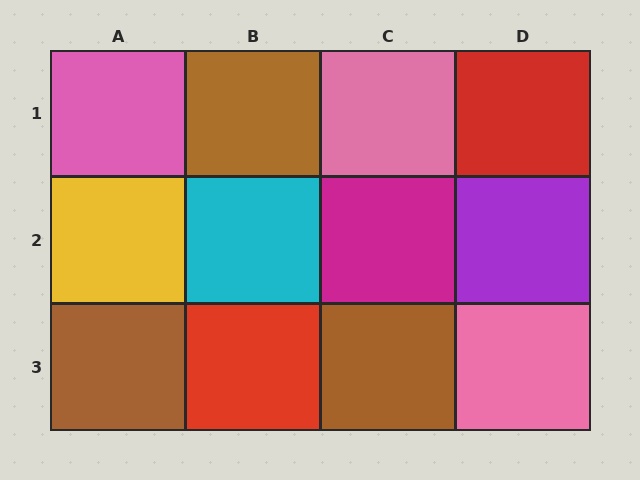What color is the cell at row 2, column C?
Magenta.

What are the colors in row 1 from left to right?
Pink, brown, pink, red.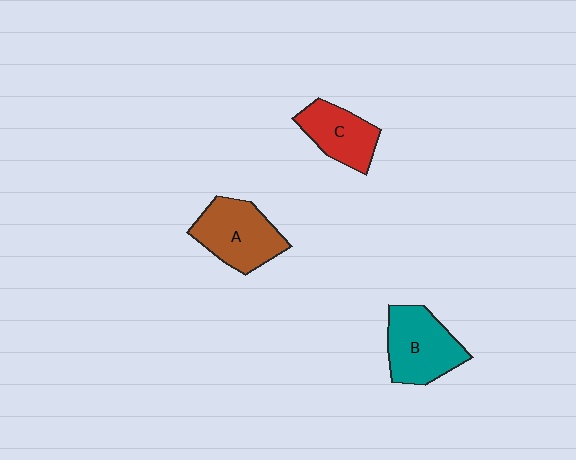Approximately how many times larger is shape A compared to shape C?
Approximately 1.3 times.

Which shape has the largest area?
Shape B (teal).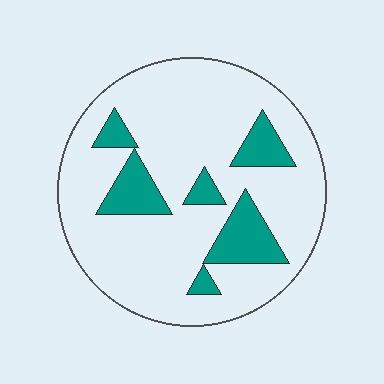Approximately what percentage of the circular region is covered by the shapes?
Approximately 20%.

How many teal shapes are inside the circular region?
6.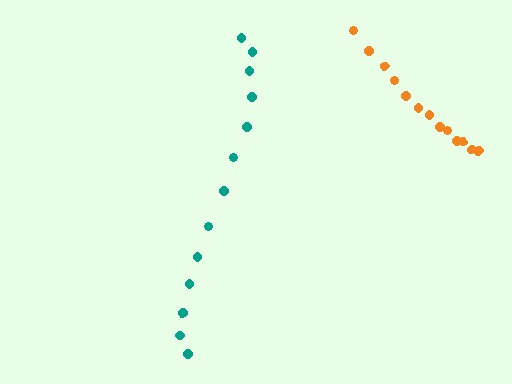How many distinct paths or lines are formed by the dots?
There are 2 distinct paths.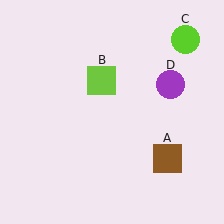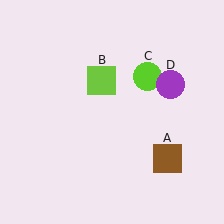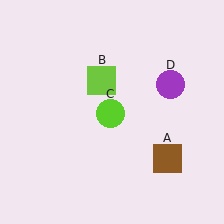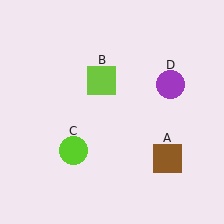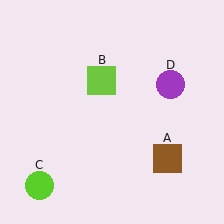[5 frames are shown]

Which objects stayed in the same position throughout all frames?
Brown square (object A) and lime square (object B) and purple circle (object D) remained stationary.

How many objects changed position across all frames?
1 object changed position: lime circle (object C).